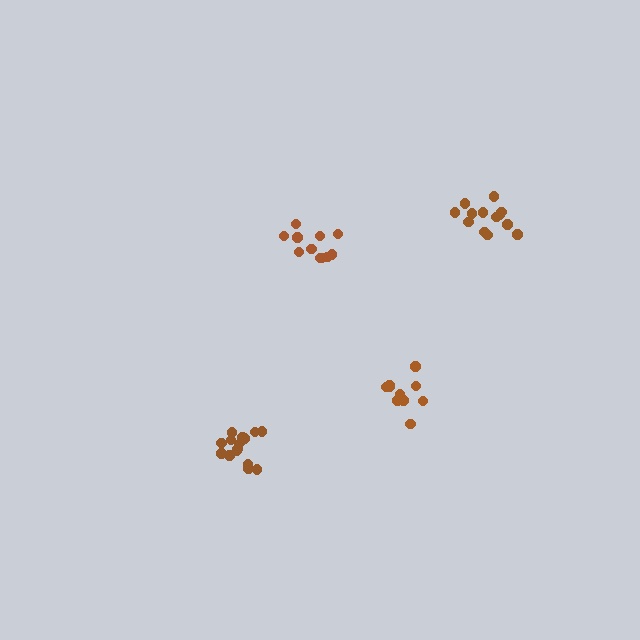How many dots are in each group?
Group 1: 16 dots, Group 2: 11 dots, Group 3: 10 dots, Group 4: 13 dots (50 total).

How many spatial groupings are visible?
There are 4 spatial groupings.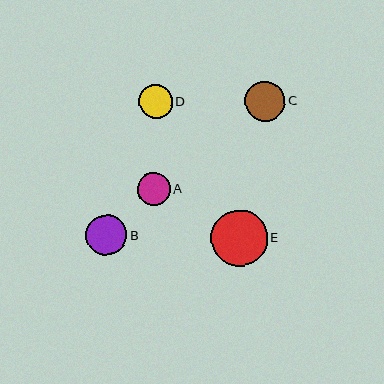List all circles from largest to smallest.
From largest to smallest: E, B, C, D, A.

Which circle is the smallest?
Circle A is the smallest with a size of approximately 33 pixels.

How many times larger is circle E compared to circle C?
Circle E is approximately 1.4 times the size of circle C.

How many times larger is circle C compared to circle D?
Circle C is approximately 1.2 times the size of circle D.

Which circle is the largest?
Circle E is the largest with a size of approximately 56 pixels.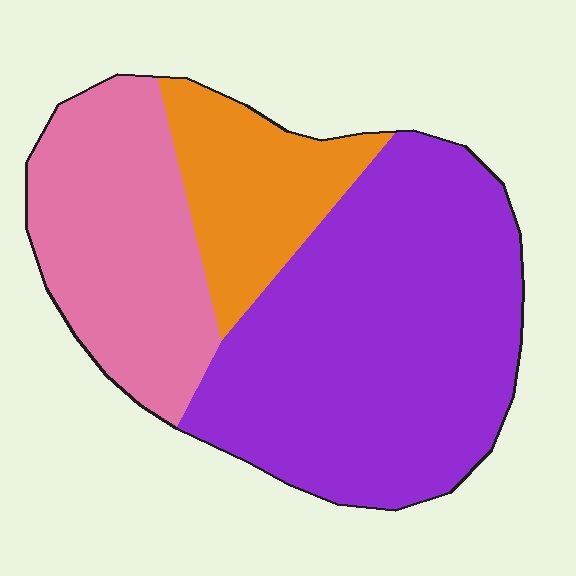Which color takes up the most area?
Purple, at roughly 55%.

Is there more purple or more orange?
Purple.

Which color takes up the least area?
Orange, at roughly 15%.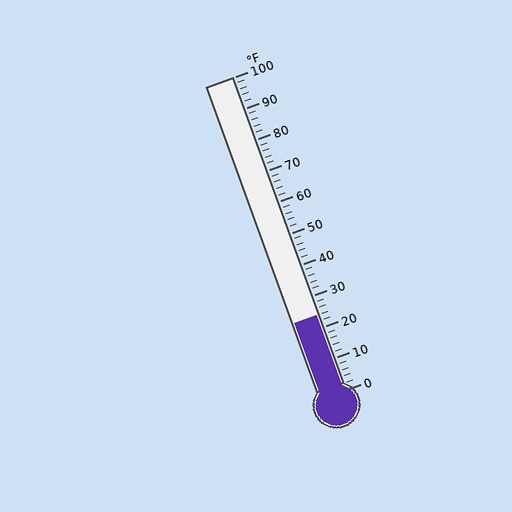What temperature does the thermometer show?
The thermometer shows approximately 24°F.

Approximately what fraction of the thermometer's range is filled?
The thermometer is filled to approximately 25% of its range.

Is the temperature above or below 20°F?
The temperature is above 20°F.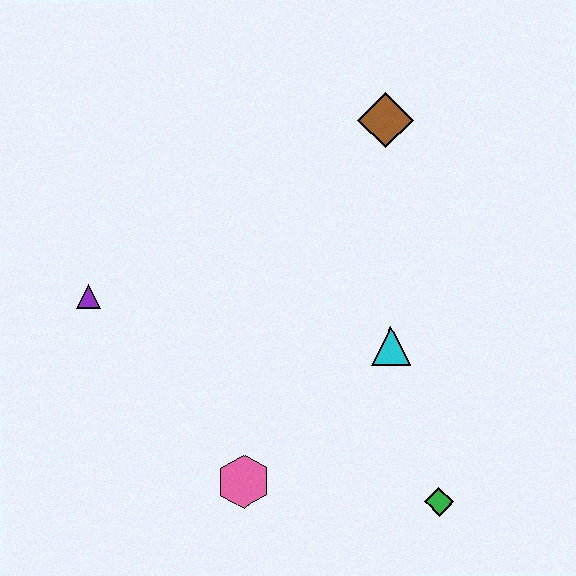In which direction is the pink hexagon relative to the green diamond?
The pink hexagon is to the left of the green diamond.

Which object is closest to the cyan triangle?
The green diamond is closest to the cyan triangle.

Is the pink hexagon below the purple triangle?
Yes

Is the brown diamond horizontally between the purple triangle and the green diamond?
Yes